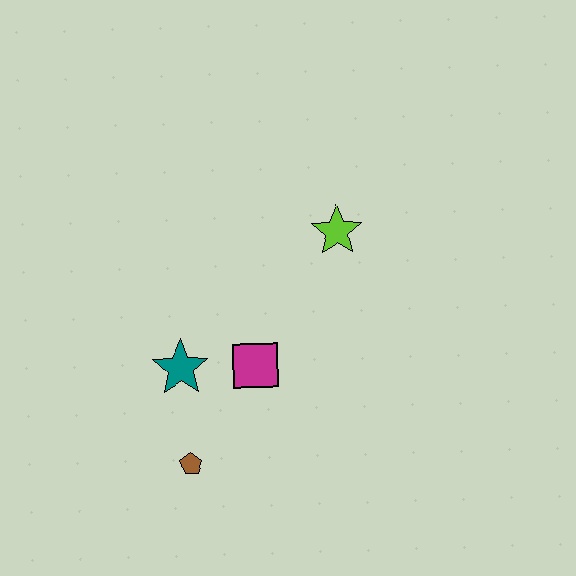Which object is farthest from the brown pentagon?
The lime star is farthest from the brown pentagon.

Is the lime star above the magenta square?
Yes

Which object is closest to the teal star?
The magenta square is closest to the teal star.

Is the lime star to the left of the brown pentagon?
No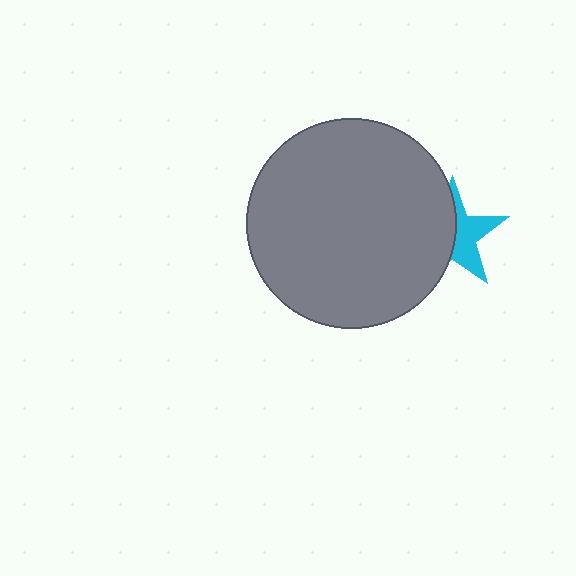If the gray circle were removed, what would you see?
You would see the complete cyan star.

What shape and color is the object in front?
The object in front is a gray circle.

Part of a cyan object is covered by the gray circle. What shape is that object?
It is a star.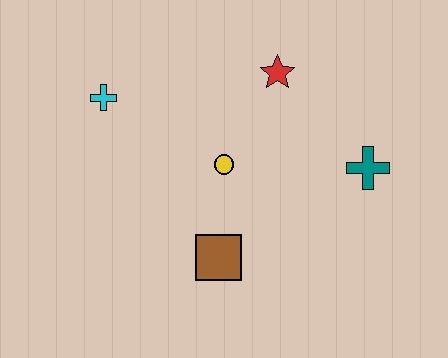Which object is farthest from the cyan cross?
The teal cross is farthest from the cyan cross.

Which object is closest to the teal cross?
The red star is closest to the teal cross.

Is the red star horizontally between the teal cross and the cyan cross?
Yes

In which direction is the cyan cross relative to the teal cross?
The cyan cross is to the left of the teal cross.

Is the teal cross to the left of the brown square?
No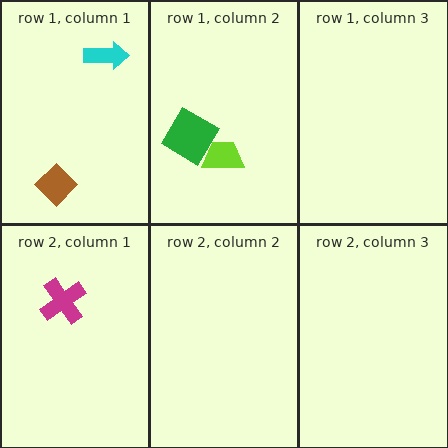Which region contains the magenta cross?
The row 2, column 1 region.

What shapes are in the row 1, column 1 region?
The cyan arrow, the brown diamond.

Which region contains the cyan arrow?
The row 1, column 1 region.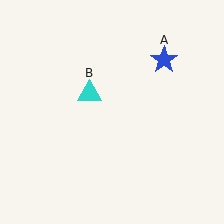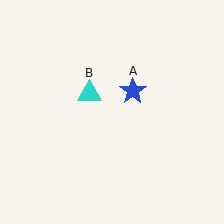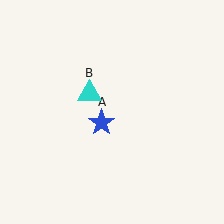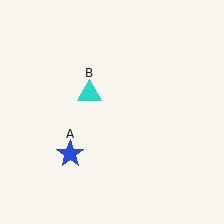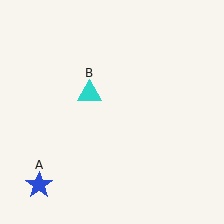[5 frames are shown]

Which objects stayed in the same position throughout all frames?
Cyan triangle (object B) remained stationary.